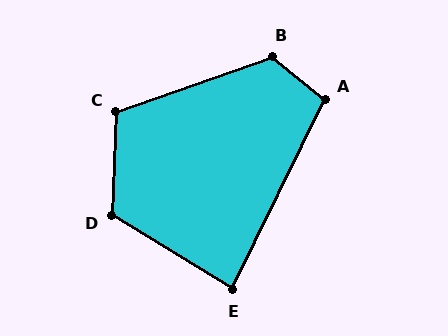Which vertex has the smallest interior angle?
E, at approximately 84 degrees.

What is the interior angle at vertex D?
Approximately 119 degrees (obtuse).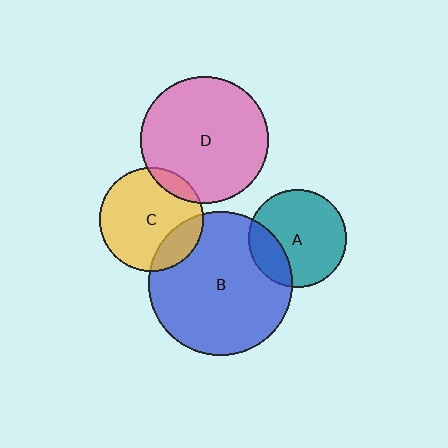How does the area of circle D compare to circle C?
Approximately 1.5 times.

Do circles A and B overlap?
Yes.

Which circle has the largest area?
Circle B (blue).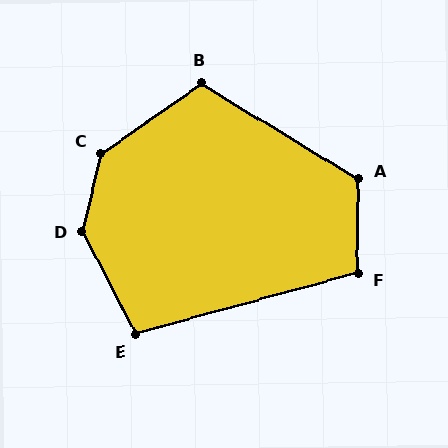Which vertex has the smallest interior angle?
E, at approximately 102 degrees.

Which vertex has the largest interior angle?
D, at approximately 139 degrees.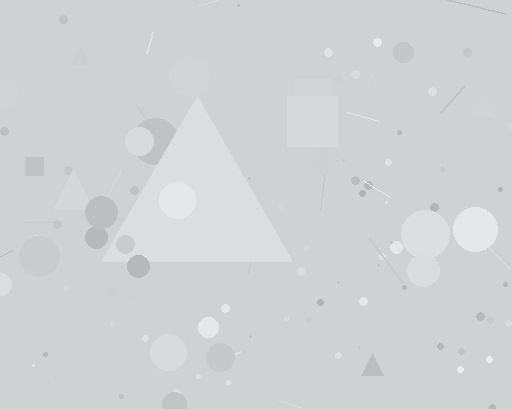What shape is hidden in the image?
A triangle is hidden in the image.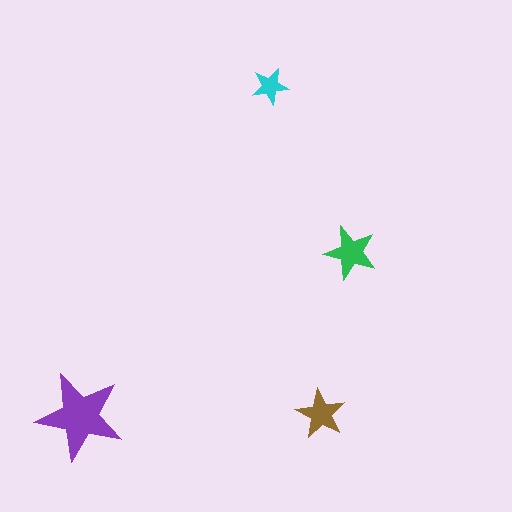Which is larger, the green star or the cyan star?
The green one.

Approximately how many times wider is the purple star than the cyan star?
About 2.5 times wider.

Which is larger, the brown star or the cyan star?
The brown one.